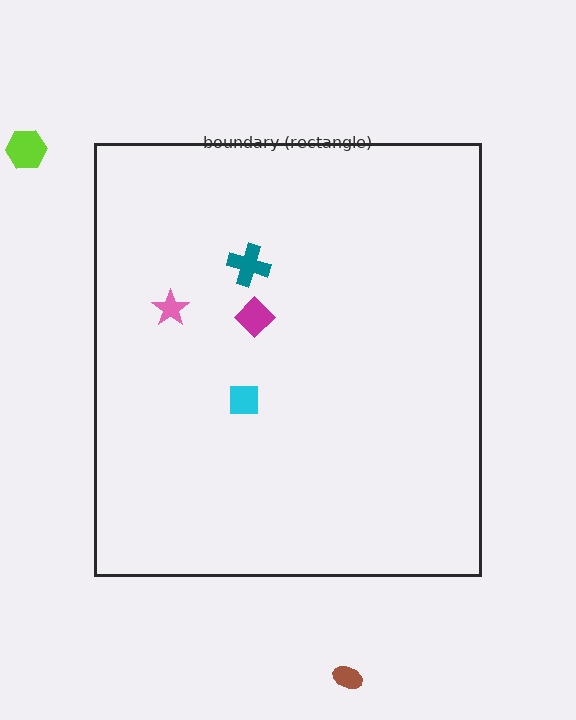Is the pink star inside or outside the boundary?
Inside.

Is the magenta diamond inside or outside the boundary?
Inside.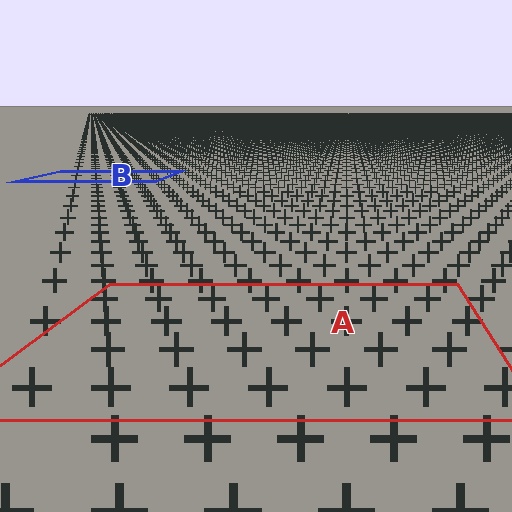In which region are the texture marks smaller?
The texture marks are smaller in region B, because it is farther away.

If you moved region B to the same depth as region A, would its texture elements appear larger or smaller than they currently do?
They would appear larger. At a closer depth, the same texture elements are projected at a bigger on-screen size.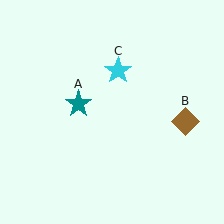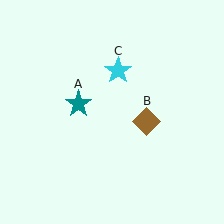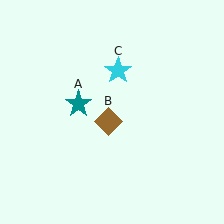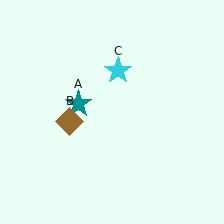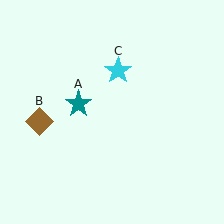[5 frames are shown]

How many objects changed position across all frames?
1 object changed position: brown diamond (object B).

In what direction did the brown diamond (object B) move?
The brown diamond (object B) moved left.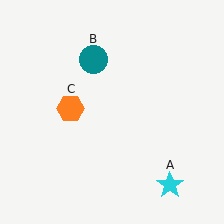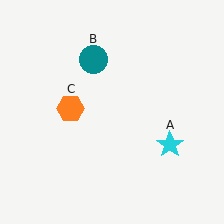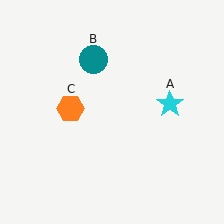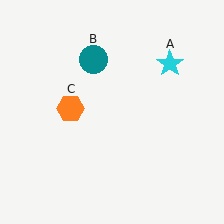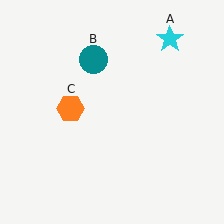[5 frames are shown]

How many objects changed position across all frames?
1 object changed position: cyan star (object A).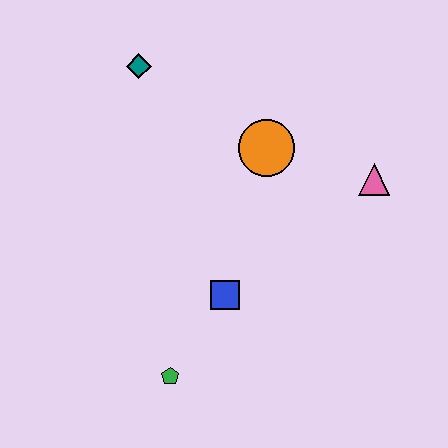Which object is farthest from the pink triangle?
The green pentagon is farthest from the pink triangle.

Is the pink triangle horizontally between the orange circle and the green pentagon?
No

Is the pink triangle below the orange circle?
Yes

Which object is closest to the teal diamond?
The orange circle is closest to the teal diamond.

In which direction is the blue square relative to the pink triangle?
The blue square is to the left of the pink triangle.